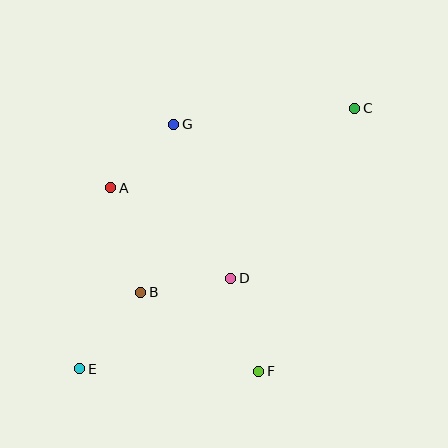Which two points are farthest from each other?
Points C and E are farthest from each other.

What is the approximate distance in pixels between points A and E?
The distance between A and E is approximately 183 pixels.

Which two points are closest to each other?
Points A and G are closest to each other.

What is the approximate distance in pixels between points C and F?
The distance between C and F is approximately 280 pixels.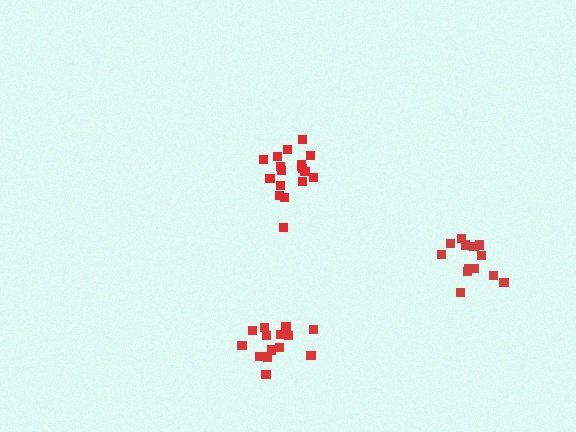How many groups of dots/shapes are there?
There are 3 groups.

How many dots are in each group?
Group 1: 14 dots, Group 2: 18 dots, Group 3: 15 dots (47 total).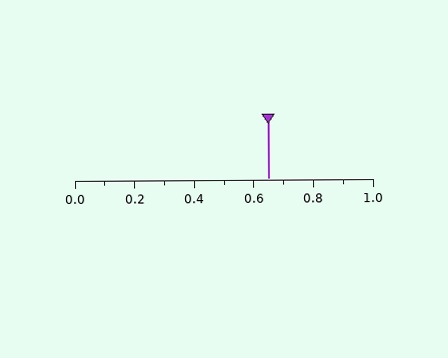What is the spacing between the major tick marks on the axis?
The major ticks are spaced 0.2 apart.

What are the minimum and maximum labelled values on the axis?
The axis runs from 0.0 to 1.0.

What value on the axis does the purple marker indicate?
The marker indicates approximately 0.65.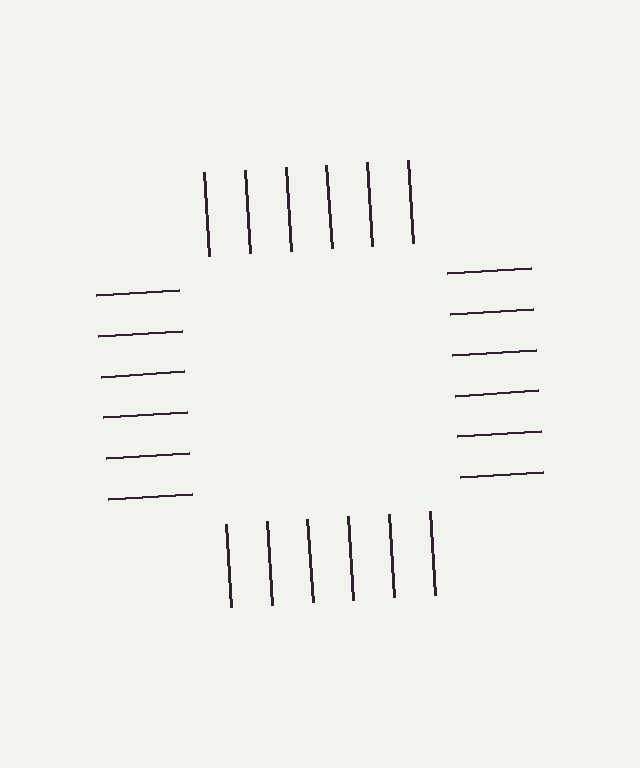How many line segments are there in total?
24 — 6 along each of the 4 edges.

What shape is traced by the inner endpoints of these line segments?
An illusory square — the line segments terminate on its edges but no continuous stroke is drawn.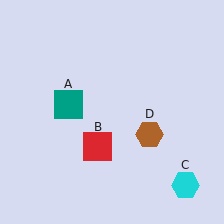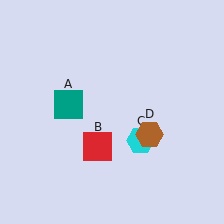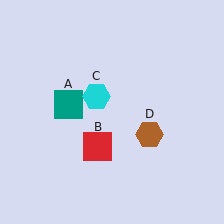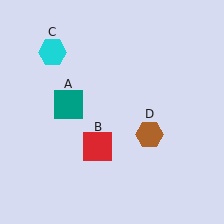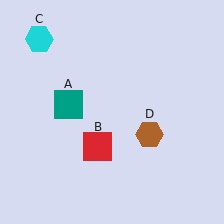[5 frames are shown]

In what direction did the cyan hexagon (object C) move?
The cyan hexagon (object C) moved up and to the left.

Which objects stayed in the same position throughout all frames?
Teal square (object A) and red square (object B) and brown hexagon (object D) remained stationary.